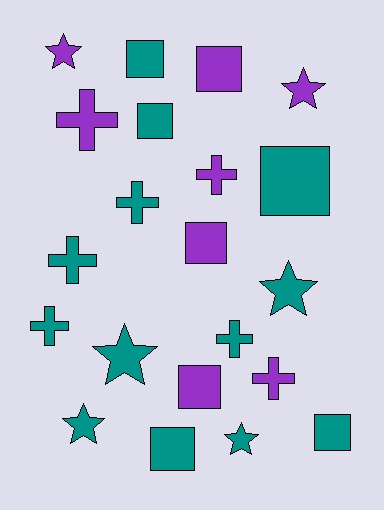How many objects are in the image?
There are 21 objects.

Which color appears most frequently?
Teal, with 13 objects.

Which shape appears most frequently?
Square, with 8 objects.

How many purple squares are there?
There are 3 purple squares.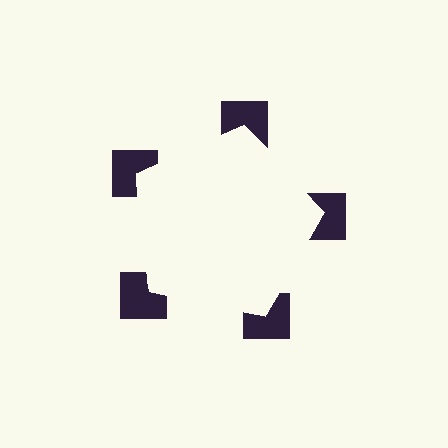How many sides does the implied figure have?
5 sides.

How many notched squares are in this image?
There are 5 — one at each vertex of the illusory pentagon.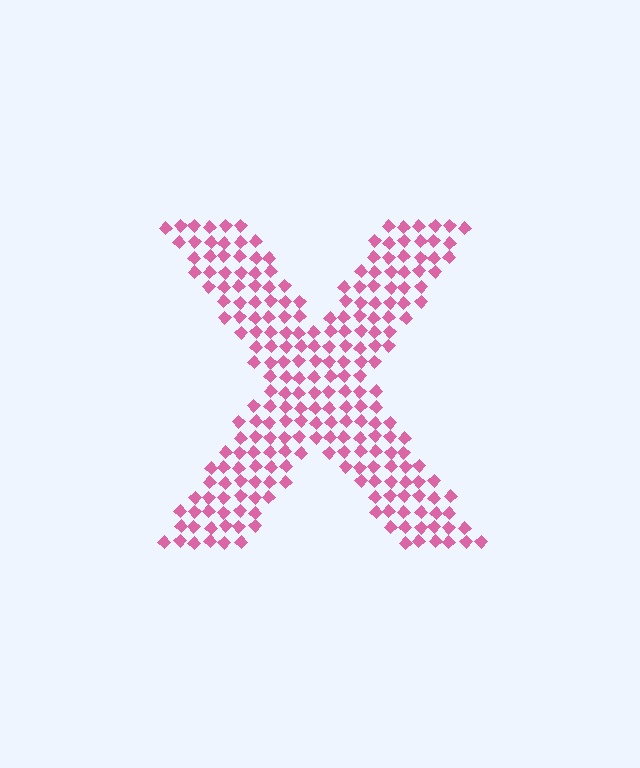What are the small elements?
The small elements are diamonds.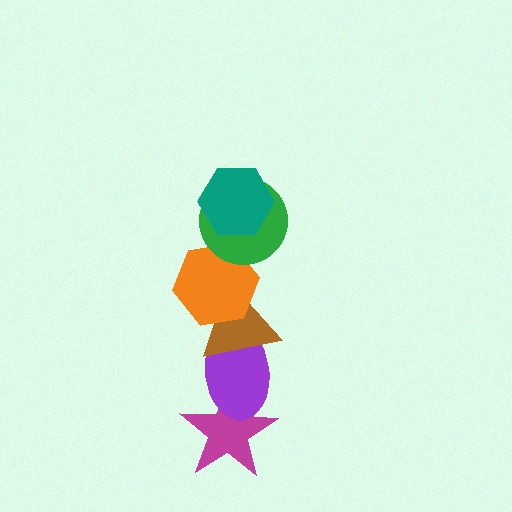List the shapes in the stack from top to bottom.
From top to bottom: the teal hexagon, the green circle, the orange hexagon, the brown triangle, the purple ellipse, the magenta star.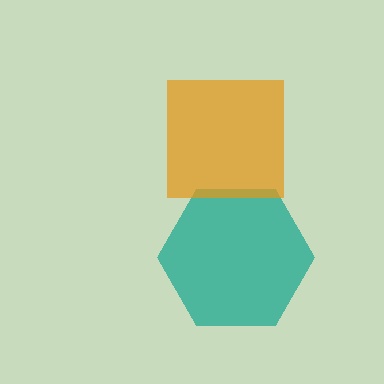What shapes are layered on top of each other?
The layered shapes are: a teal hexagon, an orange square.